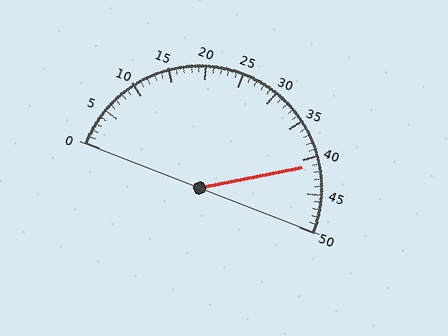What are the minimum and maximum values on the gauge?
The gauge ranges from 0 to 50.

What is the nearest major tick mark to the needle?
The nearest major tick mark is 40.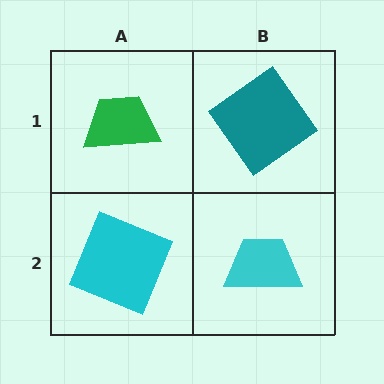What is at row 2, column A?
A cyan square.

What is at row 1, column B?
A teal diamond.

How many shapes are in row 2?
2 shapes.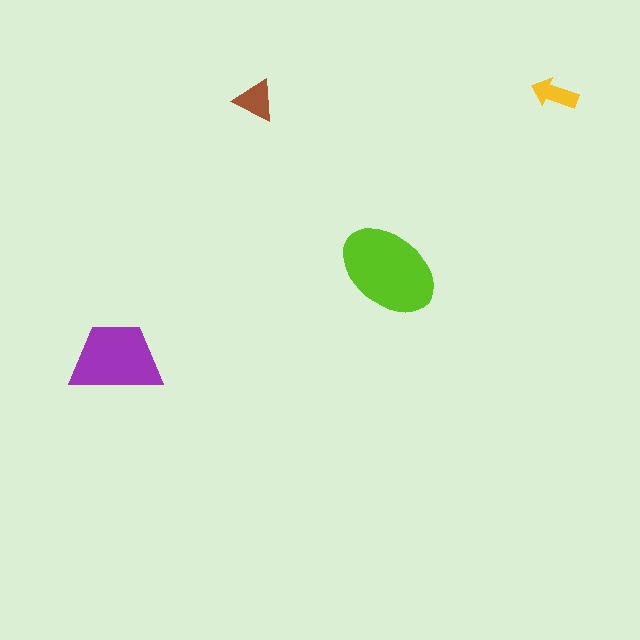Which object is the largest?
The lime ellipse.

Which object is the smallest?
The yellow arrow.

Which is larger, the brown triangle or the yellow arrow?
The brown triangle.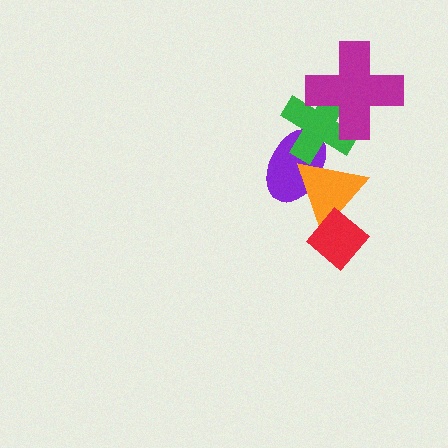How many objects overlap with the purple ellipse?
2 objects overlap with the purple ellipse.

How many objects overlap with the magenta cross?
1 object overlaps with the magenta cross.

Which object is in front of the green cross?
The magenta cross is in front of the green cross.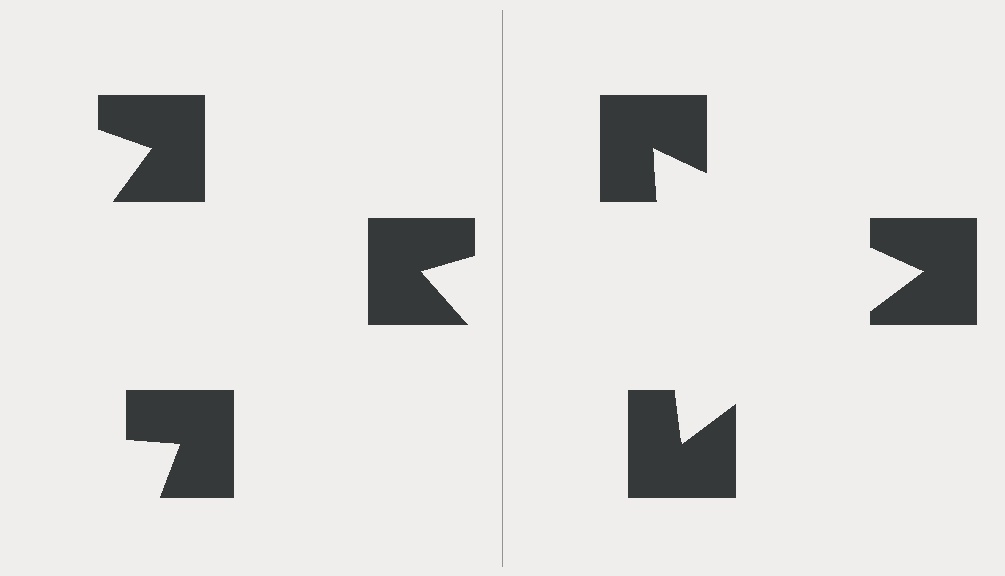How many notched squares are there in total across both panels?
6 — 3 on each side.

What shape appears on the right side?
An illusory triangle.